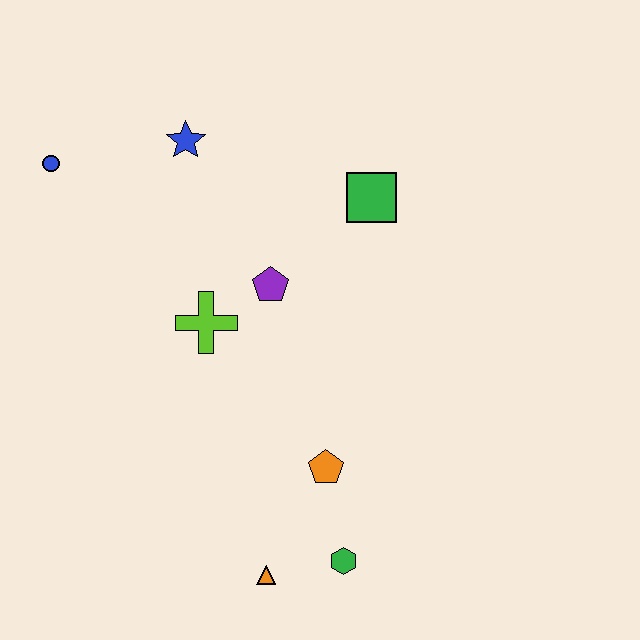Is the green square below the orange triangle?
No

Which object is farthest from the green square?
The orange triangle is farthest from the green square.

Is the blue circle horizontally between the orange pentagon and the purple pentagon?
No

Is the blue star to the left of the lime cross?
Yes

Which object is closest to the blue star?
The blue circle is closest to the blue star.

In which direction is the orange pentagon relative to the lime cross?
The orange pentagon is below the lime cross.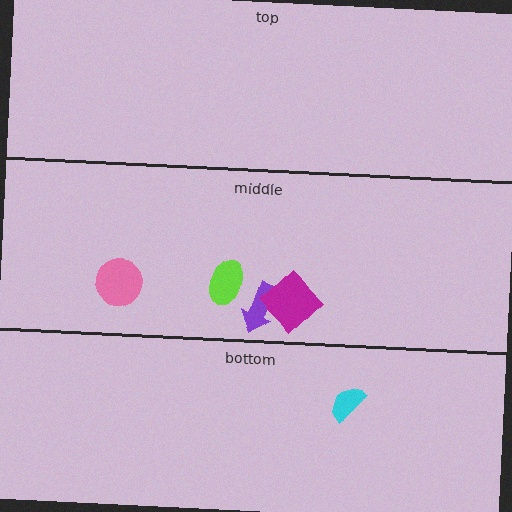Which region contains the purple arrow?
The middle region.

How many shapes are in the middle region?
4.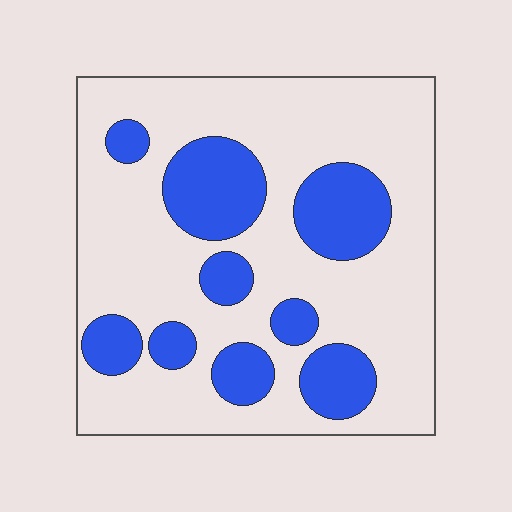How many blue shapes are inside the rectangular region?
9.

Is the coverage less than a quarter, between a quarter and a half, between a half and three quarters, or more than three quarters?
Between a quarter and a half.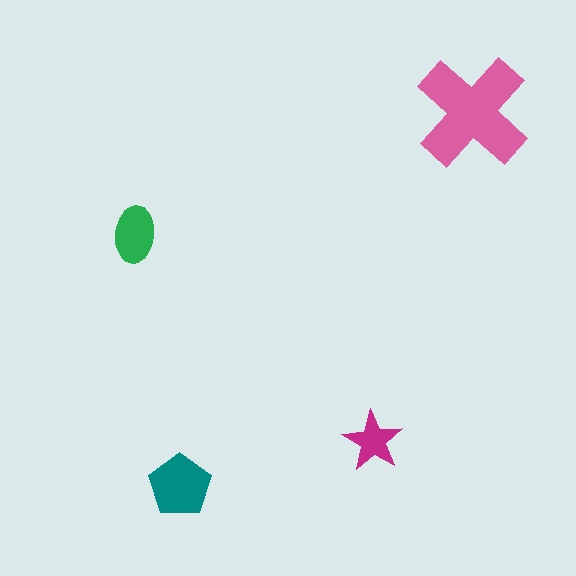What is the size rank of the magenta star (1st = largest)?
4th.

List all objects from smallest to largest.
The magenta star, the green ellipse, the teal pentagon, the pink cross.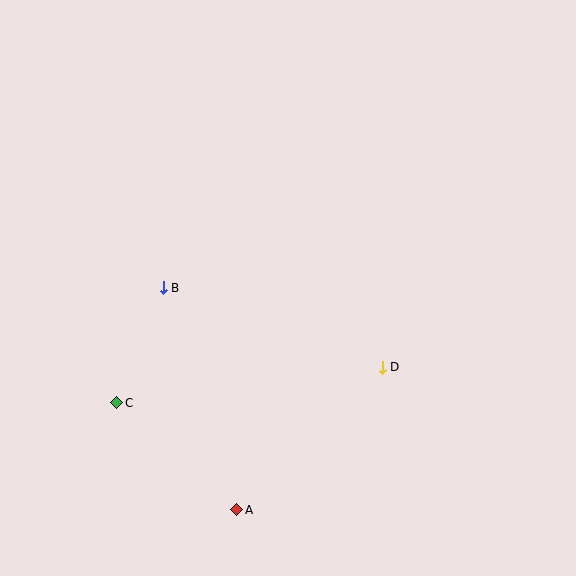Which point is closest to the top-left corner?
Point B is closest to the top-left corner.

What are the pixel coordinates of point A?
Point A is at (237, 510).